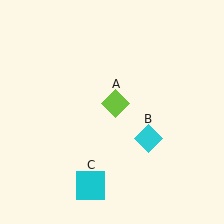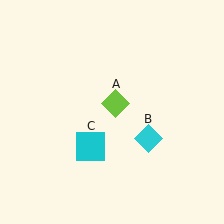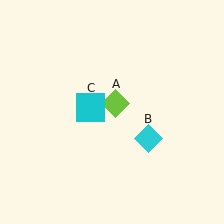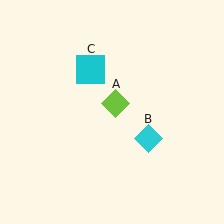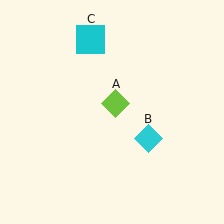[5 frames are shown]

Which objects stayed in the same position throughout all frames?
Lime diamond (object A) and cyan diamond (object B) remained stationary.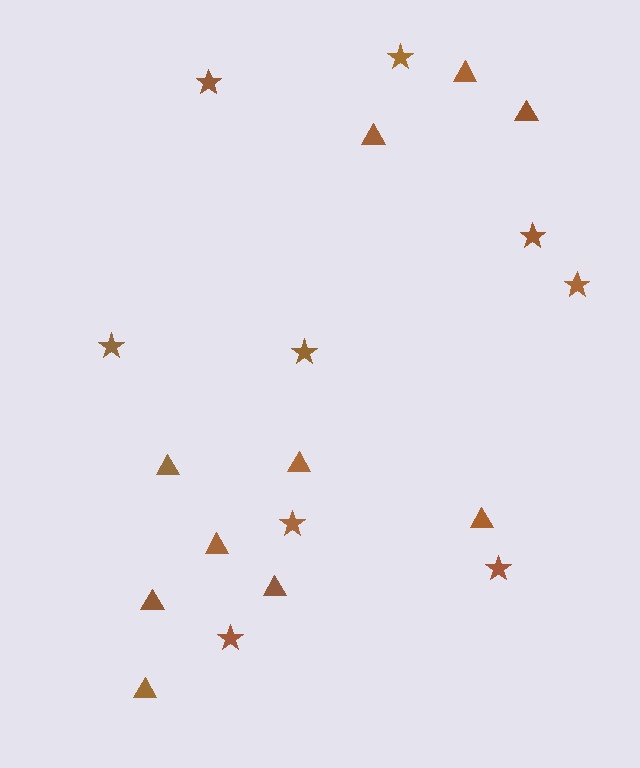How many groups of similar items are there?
There are 2 groups: one group of triangles (10) and one group of stars (9).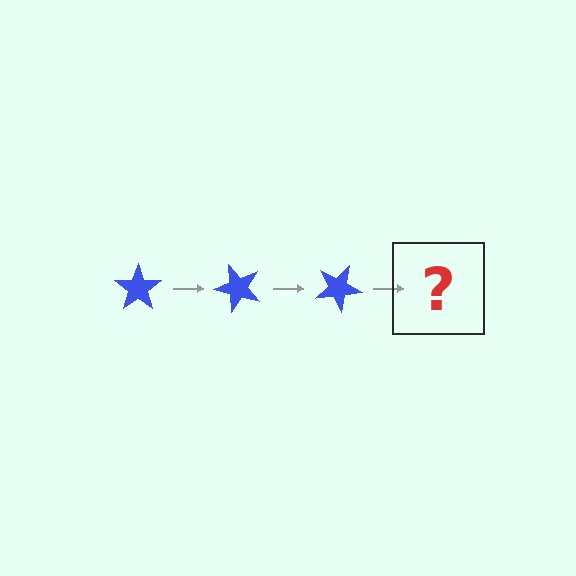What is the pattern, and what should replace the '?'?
The pattern is that the star rotates 50 degrees each step. The '?' should be a blue star rotated 150 degrees.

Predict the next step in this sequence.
The next step is a blue star rotated 150 degrees.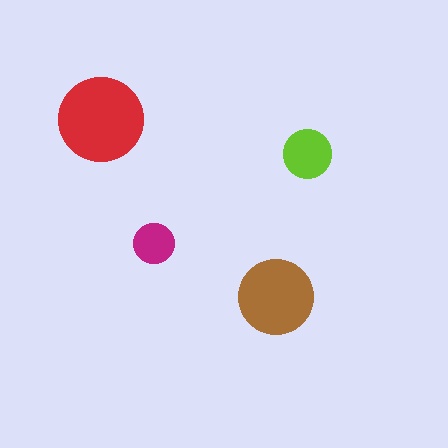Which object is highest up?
The red circle is topmost.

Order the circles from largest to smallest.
the red one, the brown one, the lime one, the magenta one.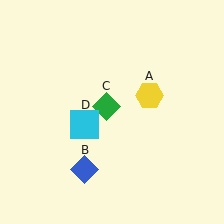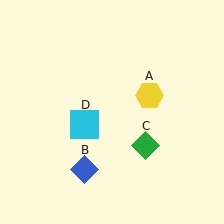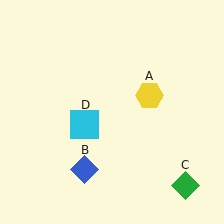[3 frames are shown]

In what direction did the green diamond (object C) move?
The green diamond (object C) moved down and to the right.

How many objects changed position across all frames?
1 object changed position: green diamond (object C).